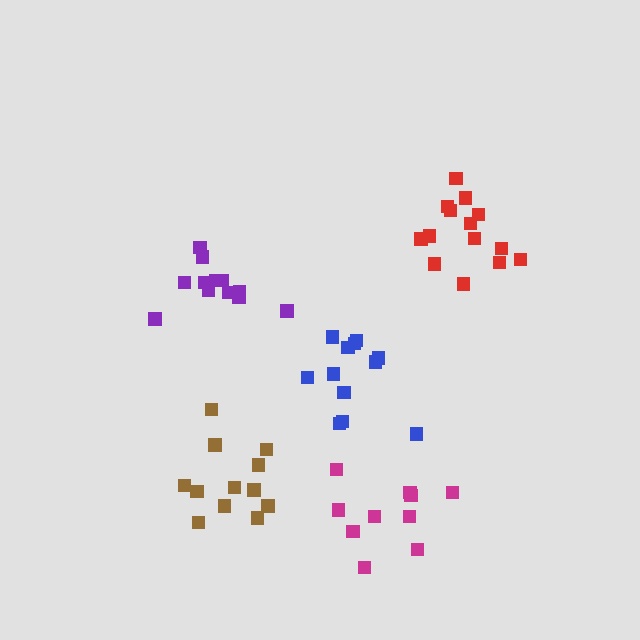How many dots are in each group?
Group 1: 12 dots, Group 2: 10 dots, Group 3: 12 dots, Group 4: 12 dots, Group 5: 14 dots (60 total).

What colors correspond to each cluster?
The clusters are colored: purple, magenta, blue, brown, red.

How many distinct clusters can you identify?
There are 5 distinct clusters.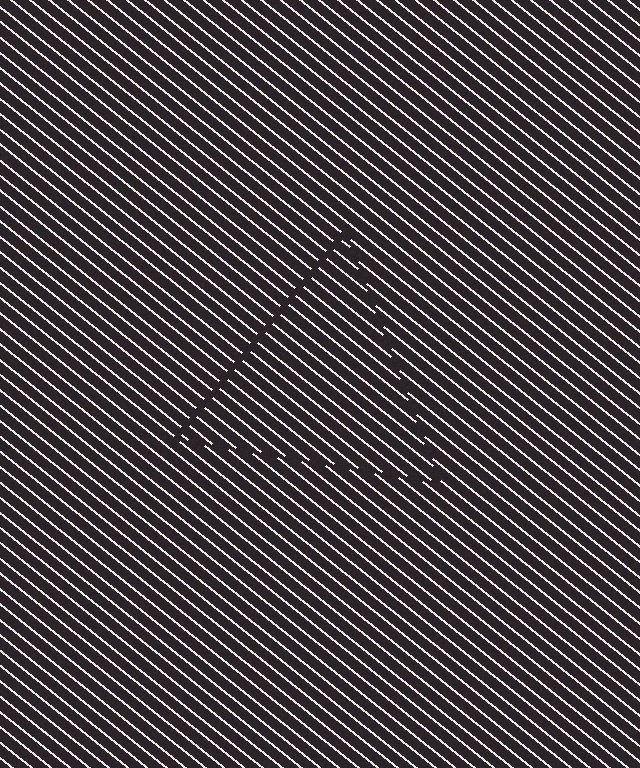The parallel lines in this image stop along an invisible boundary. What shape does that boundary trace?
An illusory triangle. The interior of the shape contains the same grating, shifted by half a period — the contour is defined by the phase discontinuity where line-ends from the inner and outer gratings abut.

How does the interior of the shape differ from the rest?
The interior of the shape contains the same grating, shifted by half a period — the contour is defined by the phase discontinuity where line-ends from the inner and outer gratings abut.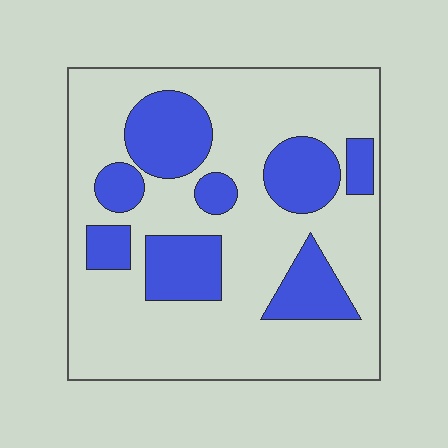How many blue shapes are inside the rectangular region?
8.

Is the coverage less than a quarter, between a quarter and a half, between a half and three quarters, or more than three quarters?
Between a quarter and a half.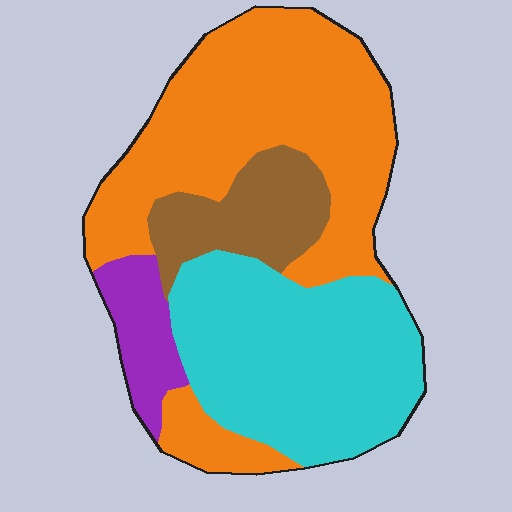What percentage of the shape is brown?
Brown covers 13% of the shape.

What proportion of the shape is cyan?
Cyan takes up between a third and a half of the shape.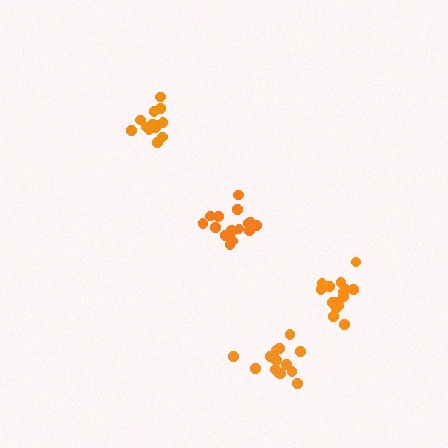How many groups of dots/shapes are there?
There are 4 groups.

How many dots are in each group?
Group 1: 14 dots, Group 2: 16 dots, Group 3: 14 dots, Group 4: 16 dots (60 total).